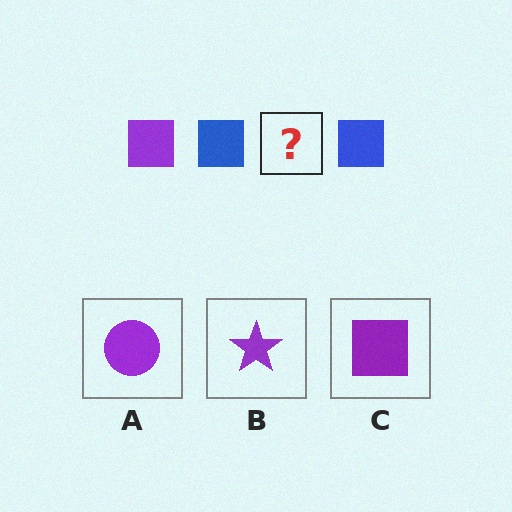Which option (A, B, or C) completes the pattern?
C.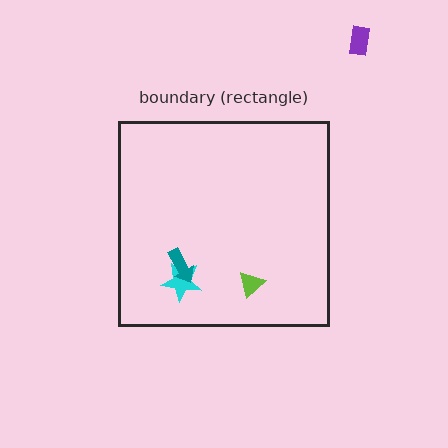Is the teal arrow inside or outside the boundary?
Inside.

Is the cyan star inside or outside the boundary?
Inside.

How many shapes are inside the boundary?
3 inside, 1 outside.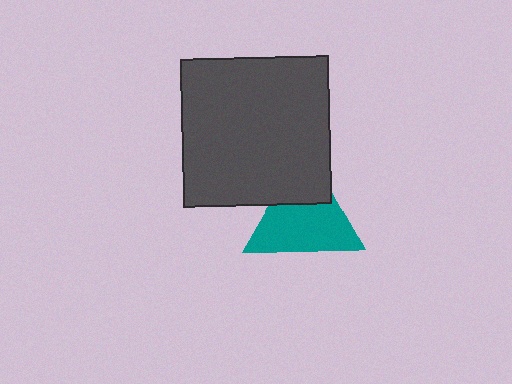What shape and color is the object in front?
The object in front is a dark gray square.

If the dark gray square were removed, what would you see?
You would see the complete teal triangle.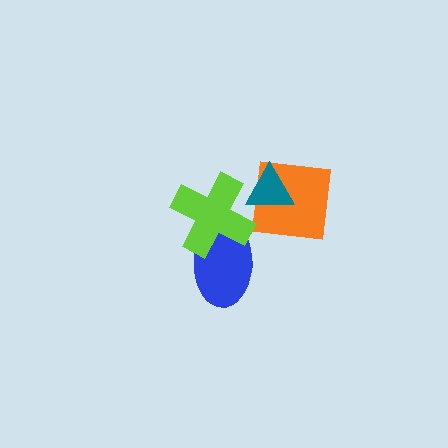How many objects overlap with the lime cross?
2 objects overlap with the lime cross.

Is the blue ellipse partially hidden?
Yes, it is partially covered by another shape.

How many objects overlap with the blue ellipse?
1 object overlaps with the blue ellipse.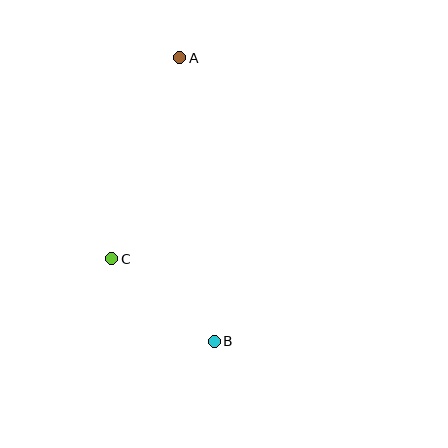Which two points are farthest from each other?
Points A and B are farthest from each other.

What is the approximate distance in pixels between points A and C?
The distance between A and C is approximately 212 pixels.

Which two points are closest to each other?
Points B and C are closest to each other.